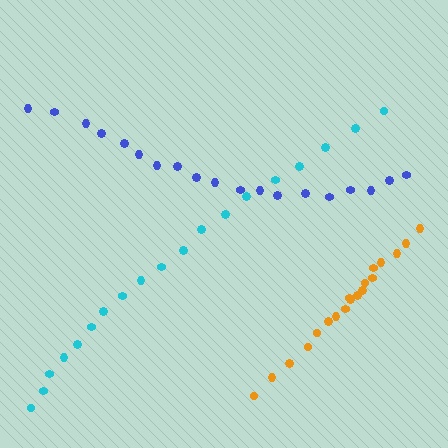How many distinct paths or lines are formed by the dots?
There are 3 distinct paths.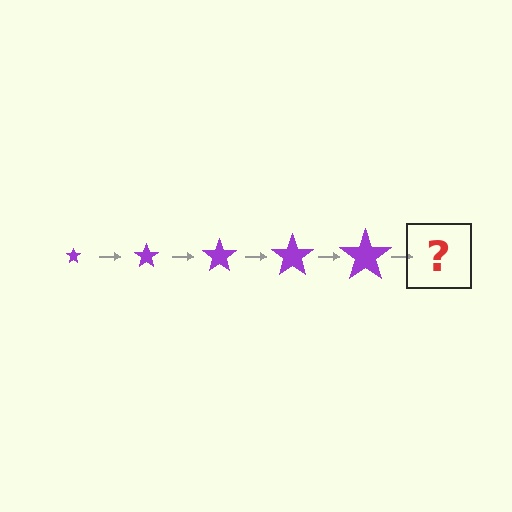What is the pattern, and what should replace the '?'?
The pattern is that the star gets progressively larger each step. The '?' should be a purple star, larger than the previous one.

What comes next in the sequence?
The next element should be a purple star, larger than the previous one.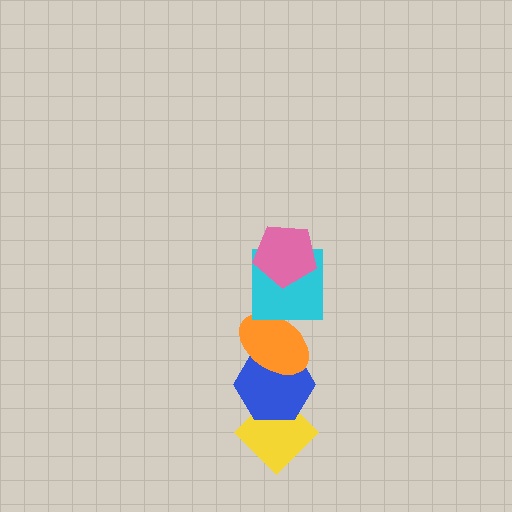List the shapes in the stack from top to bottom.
From top to bottom: the pink pentagon, the cyan square, the orange ellipse, the blue hexagon, the yellow diamond.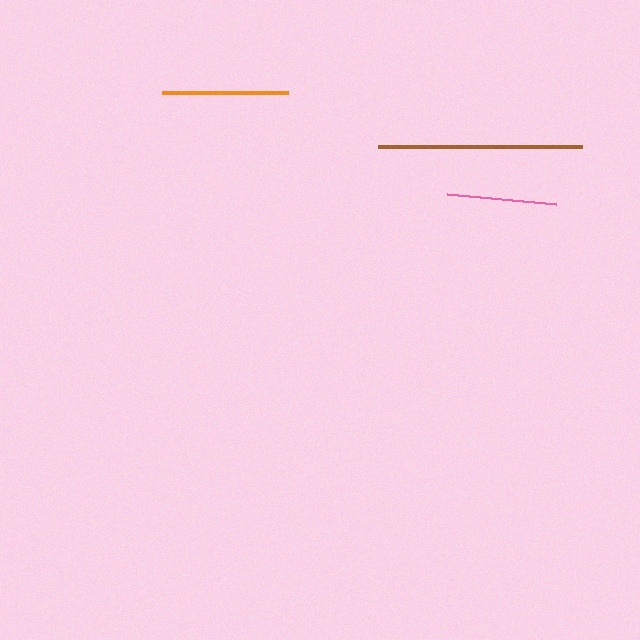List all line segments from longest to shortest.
From longest to shortest: brown, orange, pink.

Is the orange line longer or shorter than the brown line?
The brown line is longer than the orange line.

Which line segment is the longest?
The brown line is the longest at approximately 204 pixels.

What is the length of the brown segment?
The brown segment is approximately 204 pixels long.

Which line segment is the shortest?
The pink line is the shortest at approximately 109 pixels.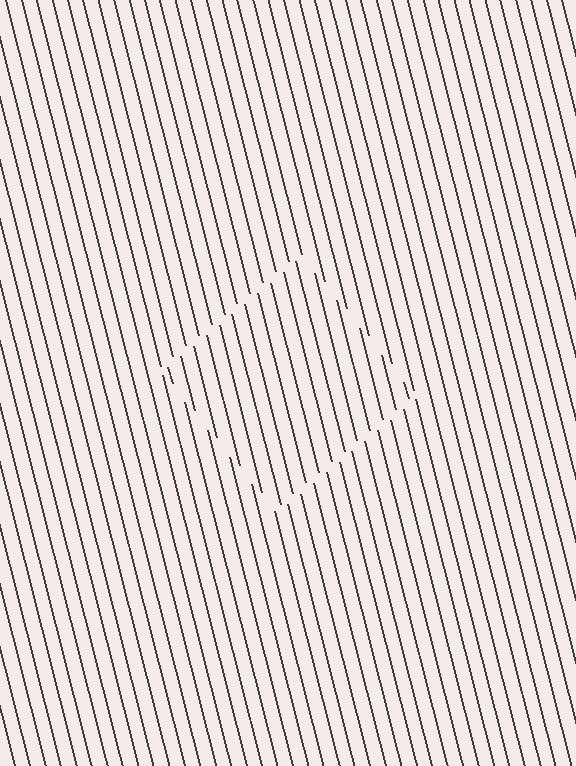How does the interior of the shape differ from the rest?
The interior of the shape contains the same grating, shifted by half a period — the contour is defined by the phase discontinuity where line-ends from the inner and outer gratings abut.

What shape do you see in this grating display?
An illusory square. The interior of the shape contains the same grating, shifted by half a period — the contour is defined by the phase discontinuity where line-ends from the inner and outer gratings abut.